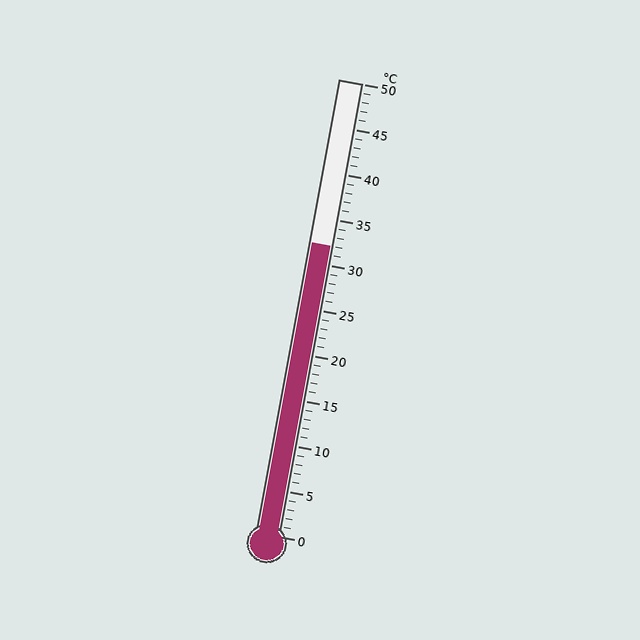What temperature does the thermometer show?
The thermometer shows approximately 32°C.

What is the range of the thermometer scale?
The thermometer scale ranges from 0°C to 50°C.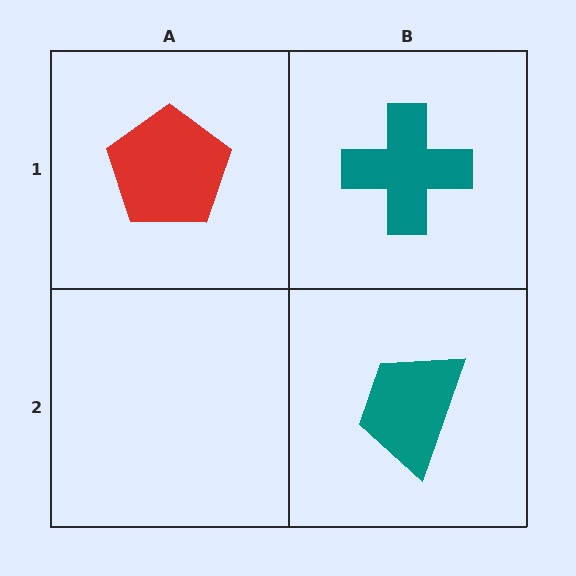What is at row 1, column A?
A red pentagon.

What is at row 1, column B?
A teal cross.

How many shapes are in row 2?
1 shape.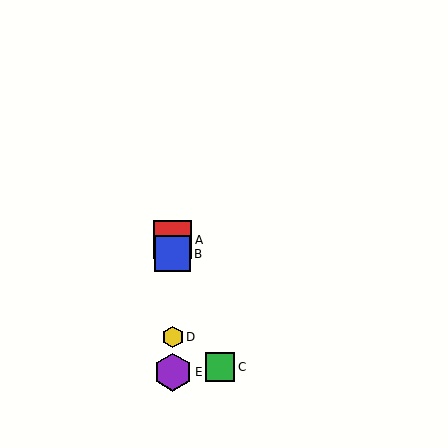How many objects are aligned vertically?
4 objects (A, B, D, E) are aligned vertically.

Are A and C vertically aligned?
No, A is at x≈173 and C is at x≈220.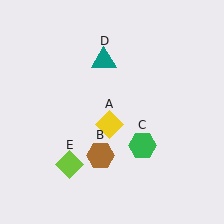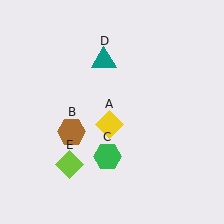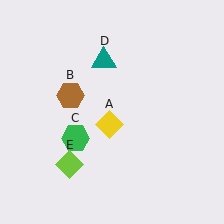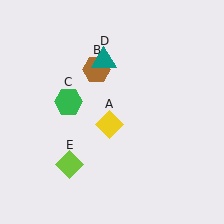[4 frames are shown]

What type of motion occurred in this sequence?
The brown hexagon (object B), green hexagon (object C) rotated clockwise around the center of the scene.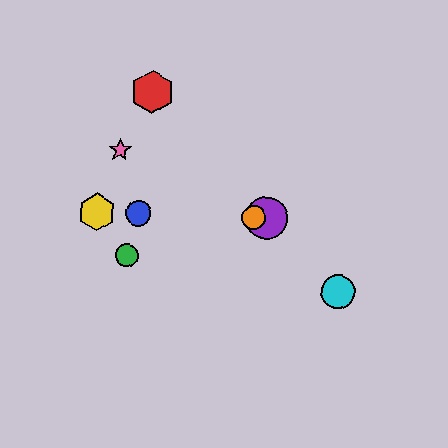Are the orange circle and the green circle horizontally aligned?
No, the orange circle is at y≈218 and the green circle is at y≈256.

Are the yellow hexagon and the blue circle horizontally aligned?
Yes, both are at y≈212.